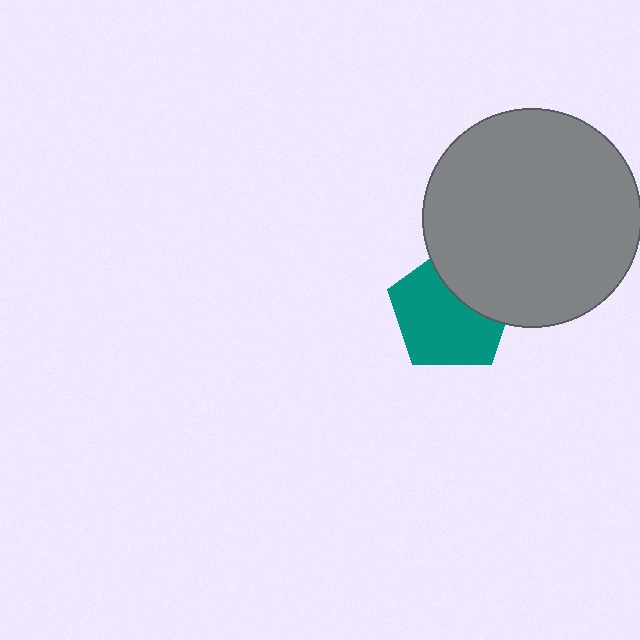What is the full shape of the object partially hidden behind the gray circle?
The partially hidden object is a teal pentagon.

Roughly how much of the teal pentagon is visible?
Most of it is visible (roughly 67%).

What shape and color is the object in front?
The object in front is a gray circle.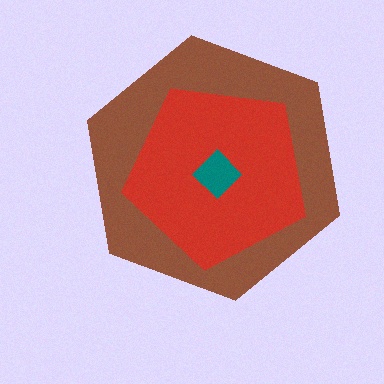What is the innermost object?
The teal diamond.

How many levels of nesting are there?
3.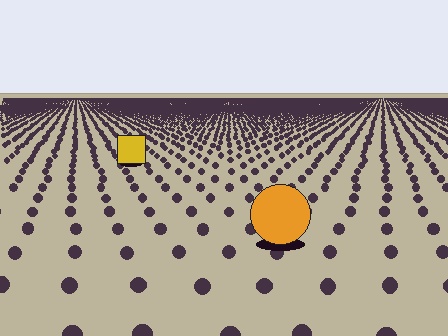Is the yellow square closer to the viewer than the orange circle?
No. The orange circle is closer — you can tell from the texture gradient: the ground texture is coarser near it.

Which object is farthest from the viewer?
The yellow square is farthest from the viewer. It appears smaller and the ground texture around it is denser.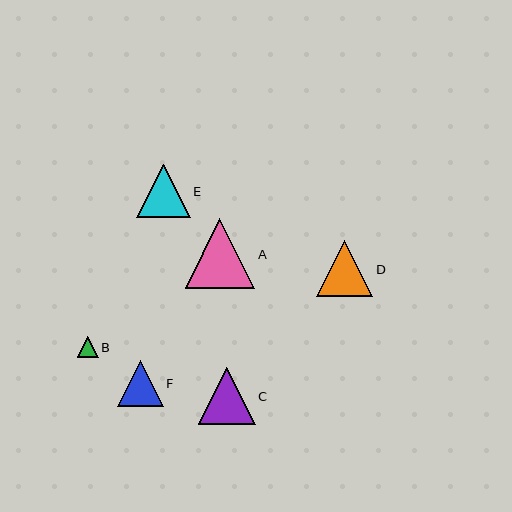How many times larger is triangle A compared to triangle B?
Triangle A is approximately 3.3 times the size of triangle B.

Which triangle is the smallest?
Triangle B is the smallest with a size of approximately 21 pixels.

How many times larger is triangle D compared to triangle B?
Triangle D is approximately 2.7 times the size of triangle B.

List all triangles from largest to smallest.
From largest to smallest: A, C, D, E, F, B.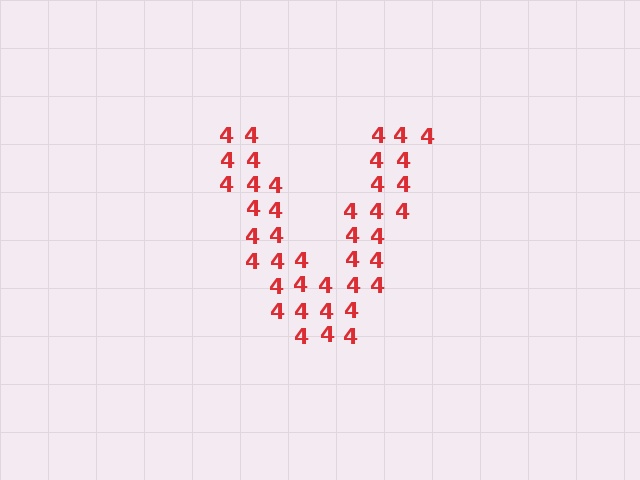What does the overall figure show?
The overall figure shows the letter V.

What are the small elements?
The small elements are digit 4's.